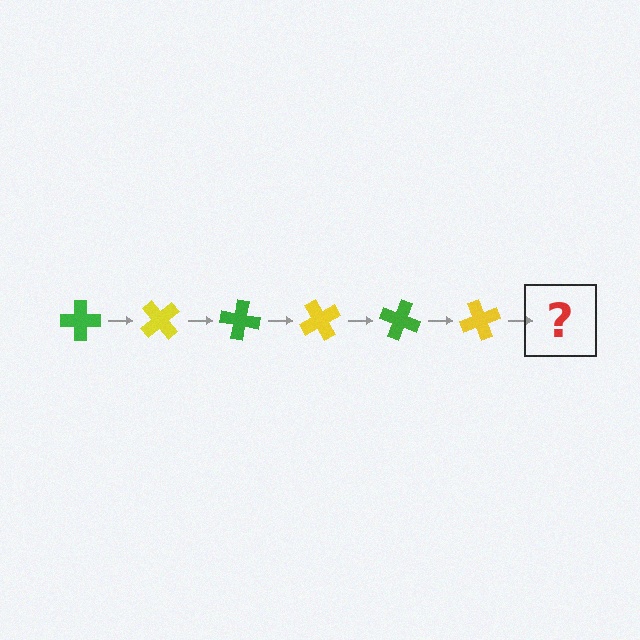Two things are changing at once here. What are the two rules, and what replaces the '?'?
The two rules are that it rotates 50 degrees each step and the color cycles through green and yellow. The '?' should be a green cross, rotated 300 degrees from the start.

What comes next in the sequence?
The next element should be a green cross, rotated 300 degrees from the start.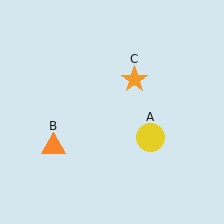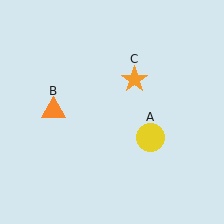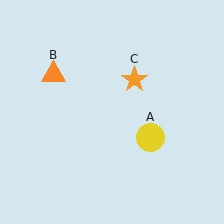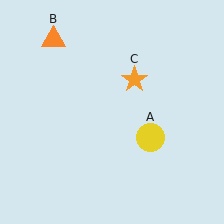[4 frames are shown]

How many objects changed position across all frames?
1 object changed position: orange triangle (object B).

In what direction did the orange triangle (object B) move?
The orange triangle (object B) moved up.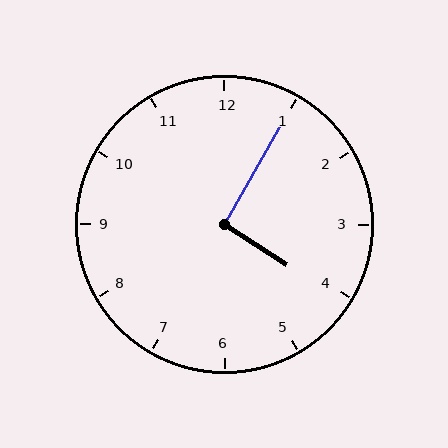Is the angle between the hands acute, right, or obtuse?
It is right.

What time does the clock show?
4:05.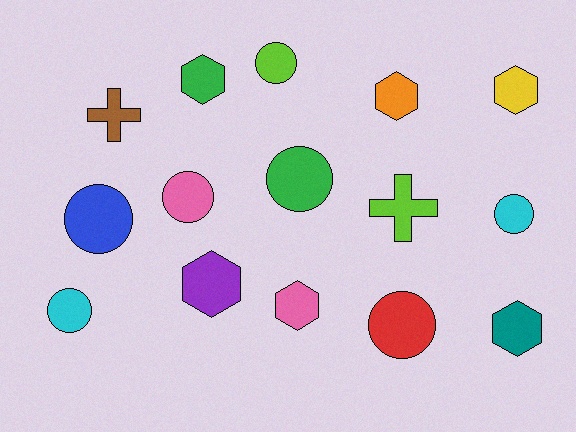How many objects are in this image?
There are 15 objects.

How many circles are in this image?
There are 7 circles.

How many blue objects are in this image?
There is 1 blue object.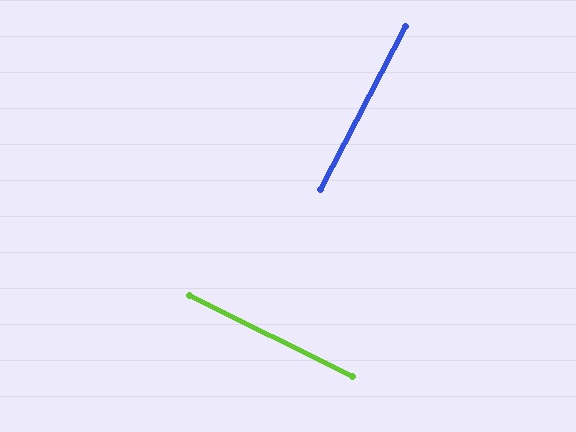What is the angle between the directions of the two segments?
Approximately 89 degrees.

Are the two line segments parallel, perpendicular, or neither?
Perpendicular — they meet at approximately 89°.